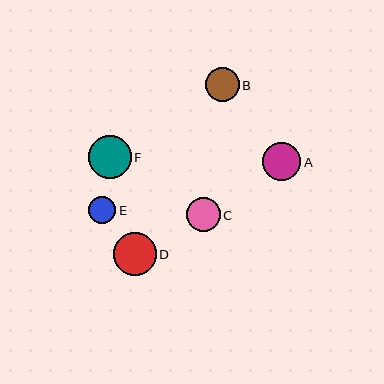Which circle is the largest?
Circle D is the largest with a size of approximately 43 pixels.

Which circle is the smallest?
Circle E is the smallest with a size of approximately 27 pixels.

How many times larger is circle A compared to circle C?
Circle A is approximately 1.1 times the size of circle C.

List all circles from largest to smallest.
From largest to smallest: D, F, A, B, C, E.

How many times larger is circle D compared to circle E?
Circle D is approximately 1.6 times the size of circle E.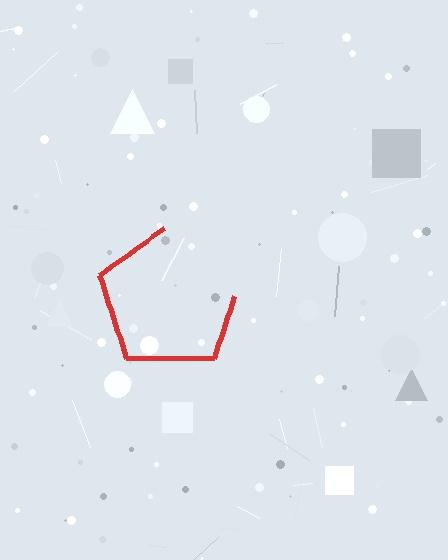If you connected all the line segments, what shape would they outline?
They would outline a pentagon.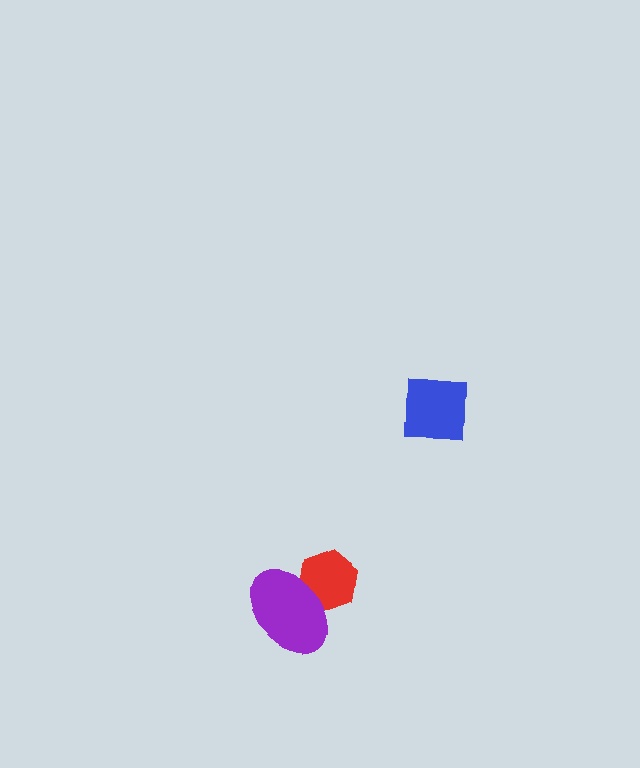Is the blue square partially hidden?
No, no other shape covers it.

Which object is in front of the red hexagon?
The purple ellipse is in front of the red hexagon.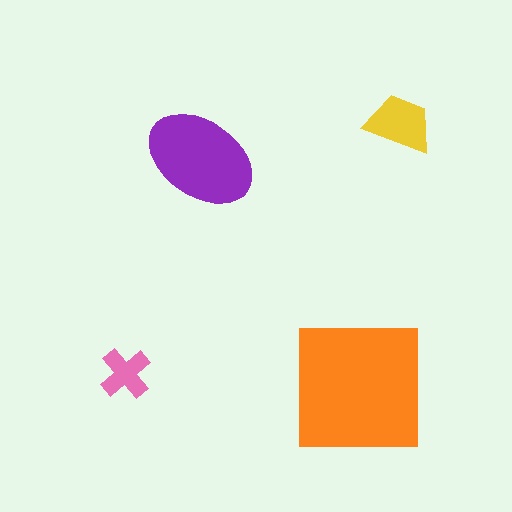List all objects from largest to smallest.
The orange square, the purple ellipse, the yellow trapezoid, the pink cross.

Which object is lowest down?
The orange square is bottommost.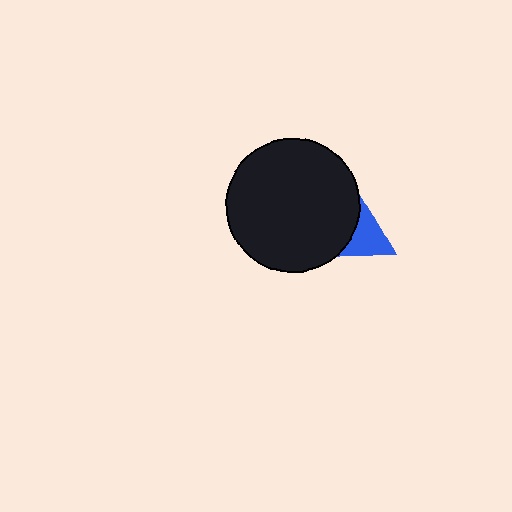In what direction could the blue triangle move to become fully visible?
The blue triangle could move right. That would shift it out from behind the black circle entirely.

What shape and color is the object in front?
The object in front is a black circle.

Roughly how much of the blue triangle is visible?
A small part of it is visible (roughly 43%).